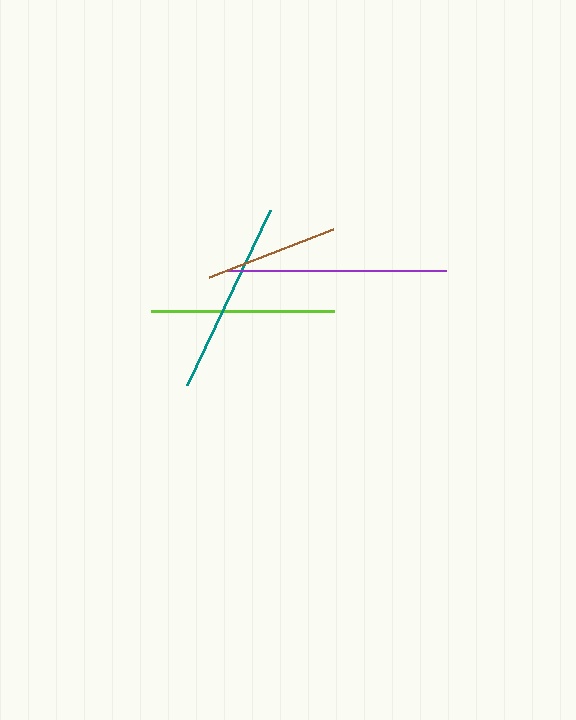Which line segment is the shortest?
The brown line is the shortest at approximately 134 pixels.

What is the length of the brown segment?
The brown segment is approximately 134 pixels long.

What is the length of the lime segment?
The lime segment is approximately 184 pixels long.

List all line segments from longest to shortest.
From longest to shortest: purple, teal, lime, brown.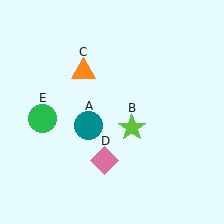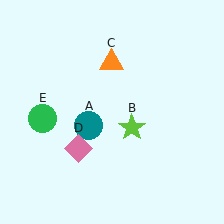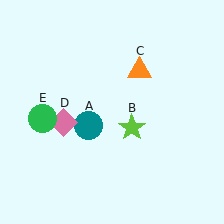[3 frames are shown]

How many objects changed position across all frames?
2 objects changed position: orange triangle (object C), pink diamond (object D).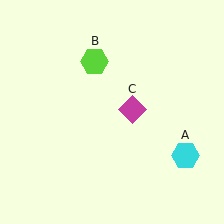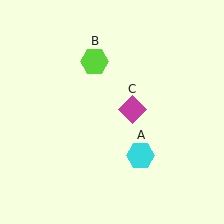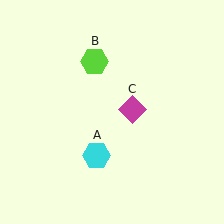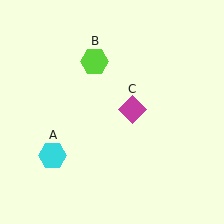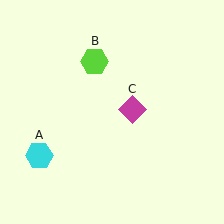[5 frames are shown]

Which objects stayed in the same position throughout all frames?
Lime hexagon (object B) and magenta diamond (object C) remained stationary.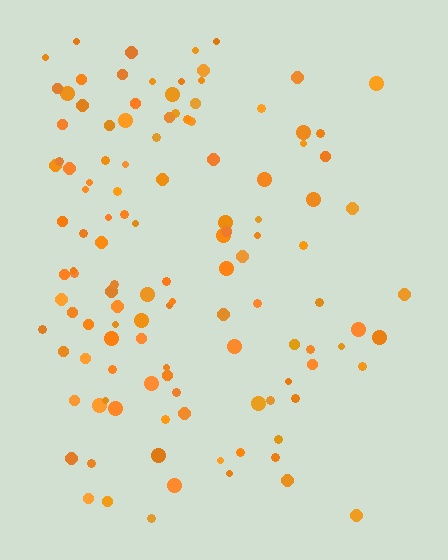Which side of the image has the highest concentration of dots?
The left.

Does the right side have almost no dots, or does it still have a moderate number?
Still a moderate number, just noticeably fewer than the left.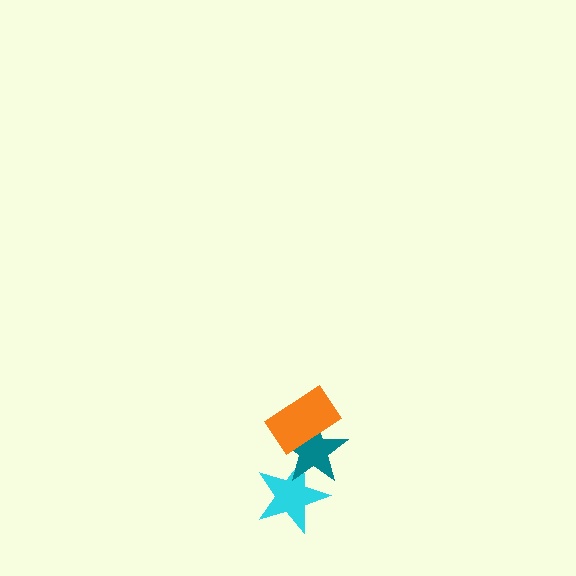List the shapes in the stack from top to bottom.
From top to bottom: the orange rectangle, the teal star, the cyan star.